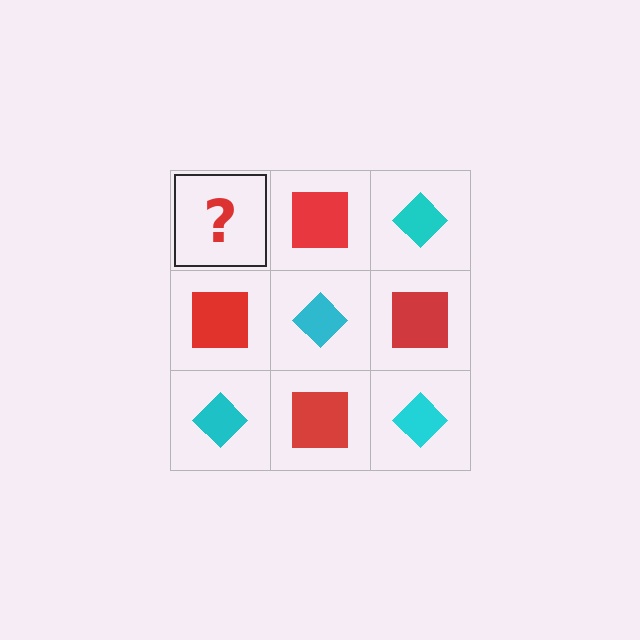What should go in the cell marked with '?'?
The missing cell should contain a cyan diamond.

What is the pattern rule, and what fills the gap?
The rule is that it alternates cyan diamond and red square in a checkerboard pattern. The gap should be filled with a cyan diamond.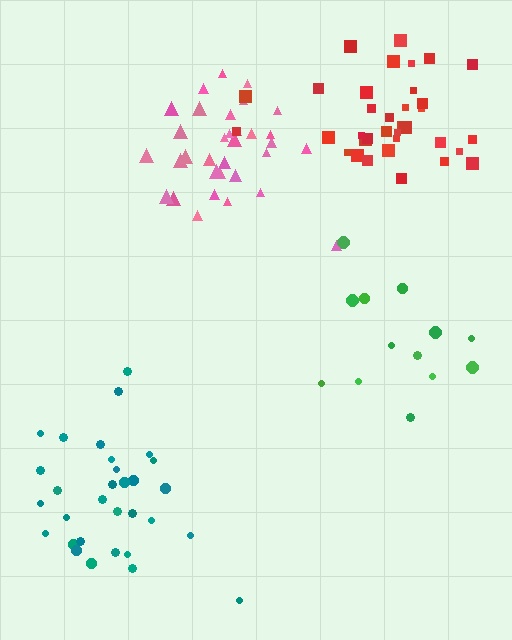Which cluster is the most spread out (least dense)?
Green.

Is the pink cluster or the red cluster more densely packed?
Pink.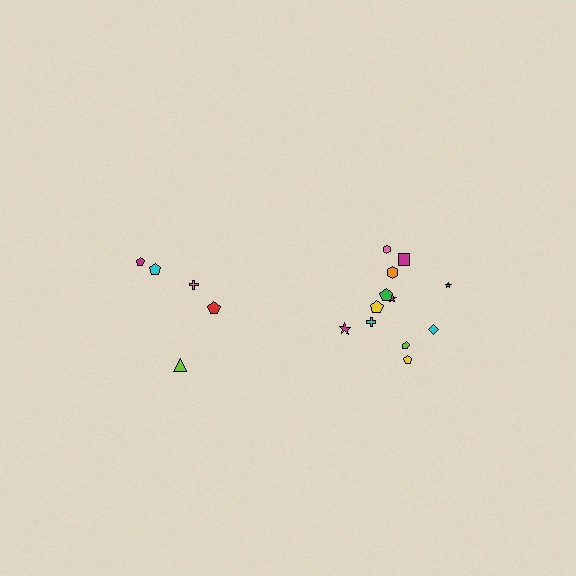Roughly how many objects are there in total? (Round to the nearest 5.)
Roughly 15 objects in total.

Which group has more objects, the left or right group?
The right group.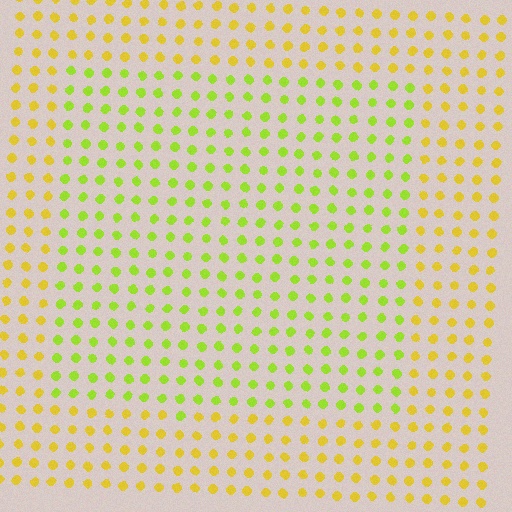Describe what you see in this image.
The image is filled with small yellow elements in a uniform arrangement. A rectangle-shaped region is visible where the elements are tinted to a slightly different hue, forming a subtle color boundary.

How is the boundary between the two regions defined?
The boundary is defined purely by a slight shift in hue (about 34 degrees). Spacing, size, and orientation are identical on both sides.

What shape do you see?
I see a rectangle.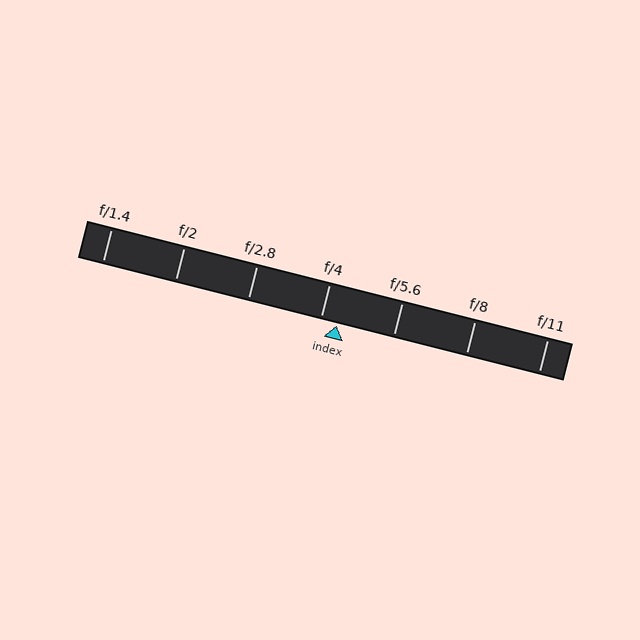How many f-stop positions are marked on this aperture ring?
There are 7 f-stop positions marked.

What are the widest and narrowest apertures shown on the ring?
The widest aperture shown is f/1.4 and the narrowest is f/11.